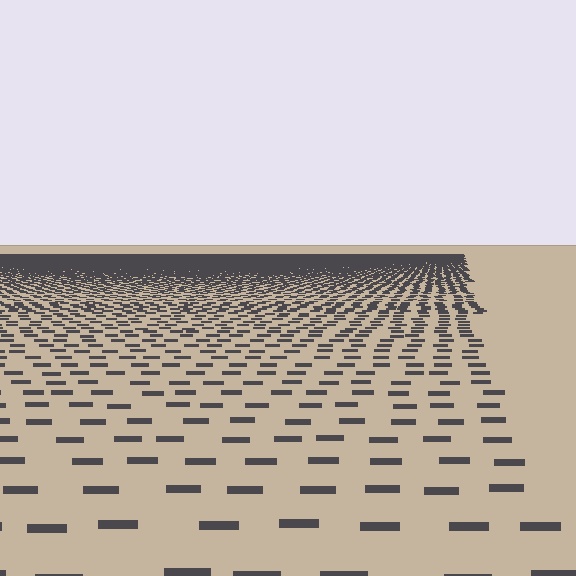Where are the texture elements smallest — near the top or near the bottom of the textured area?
Near the top.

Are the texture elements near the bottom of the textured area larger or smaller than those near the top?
Larger. Near the bottom, elements are closer to the viewer and appear at a bigger on-screen size.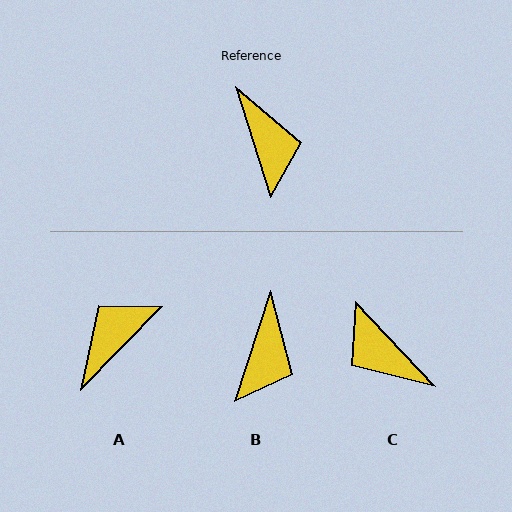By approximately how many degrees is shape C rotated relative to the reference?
Approximately 154 degrees clockwise.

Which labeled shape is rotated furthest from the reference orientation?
C, about 154 degrees away.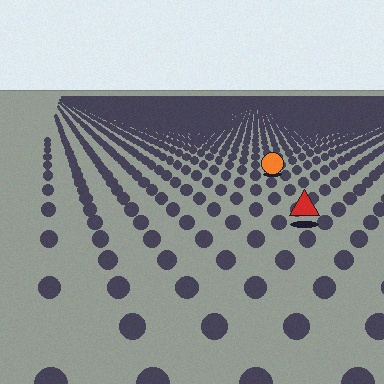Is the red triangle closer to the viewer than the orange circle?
Yes. The red triangle is closer — you can tell from the texture gradient: the ground texture is coarser near it.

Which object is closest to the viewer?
The red triangle is closest. The texture marks near it are larger and more spread out.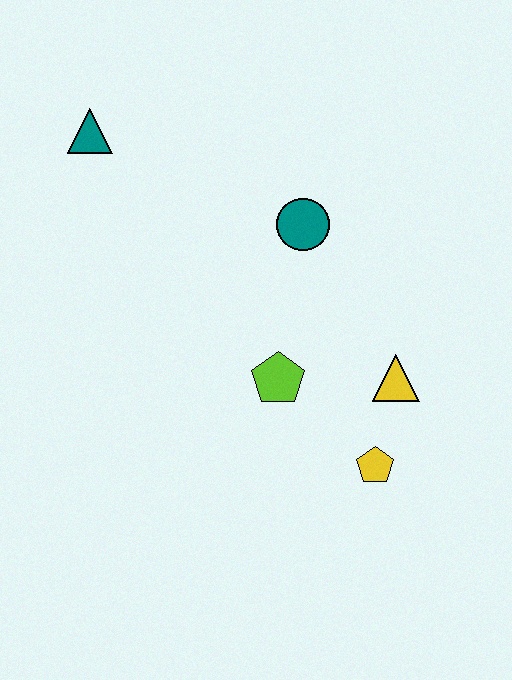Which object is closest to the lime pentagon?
The yellow triangle is closest to the lime pentagon.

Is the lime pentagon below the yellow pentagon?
No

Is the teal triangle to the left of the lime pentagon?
Yes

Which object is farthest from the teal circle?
The yellow pentagon is farthest from the teal circle.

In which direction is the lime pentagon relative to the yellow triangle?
The lime pentagon is to the left of the yellow triangle.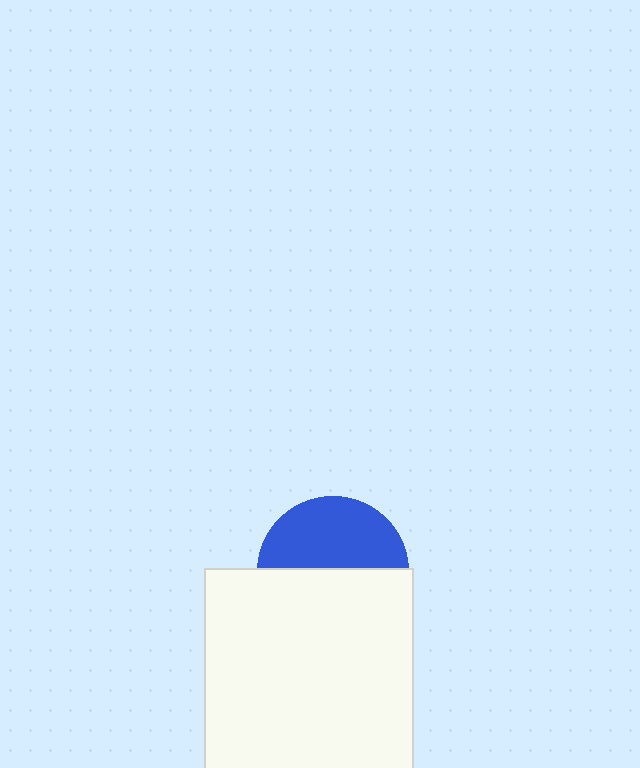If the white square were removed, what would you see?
You would see the complete blue circle.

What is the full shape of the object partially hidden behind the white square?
The partially hidden object is a blue circle.